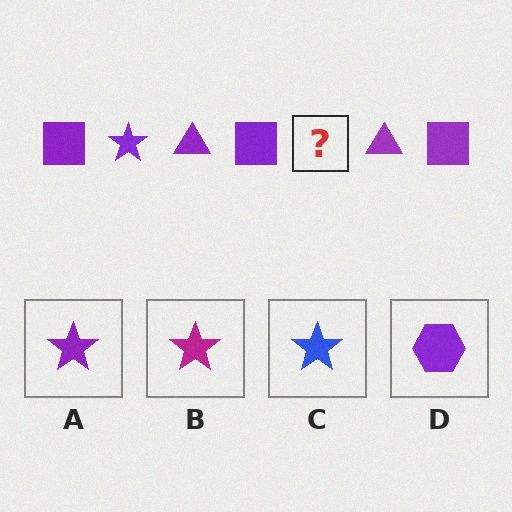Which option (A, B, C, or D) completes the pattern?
A.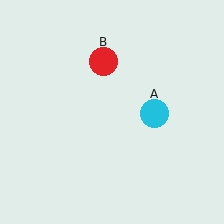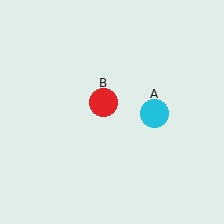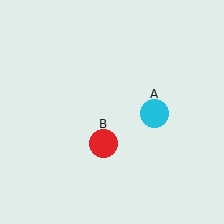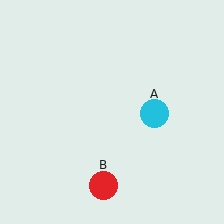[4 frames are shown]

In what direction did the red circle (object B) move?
The red circle (object B) moved down.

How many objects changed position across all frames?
1 object changed position: red circle (object B).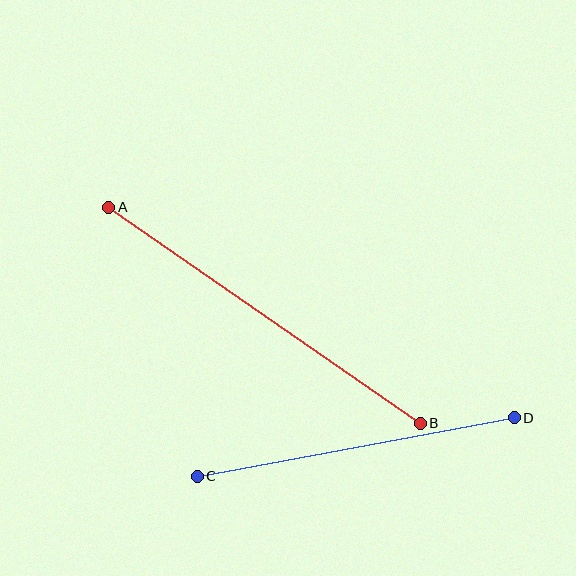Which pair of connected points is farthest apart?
Points A and B are farthest apart.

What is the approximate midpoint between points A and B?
The midpoint is at approximately (265, 315) pixels.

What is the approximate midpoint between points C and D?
The midpoint is at approximately (356, 447) pixels.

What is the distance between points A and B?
The distance is approximately 379 pixels.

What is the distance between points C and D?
The distance is approximately 322 pixels.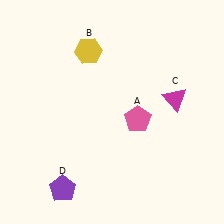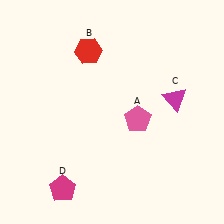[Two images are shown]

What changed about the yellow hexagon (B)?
In Image 1, B is yellow. In Image 2, it changed to red.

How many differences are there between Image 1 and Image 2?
There are 2 differences between the two images.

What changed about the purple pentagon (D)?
In Image 1, D is purple. In Image 2, it changed to magenta.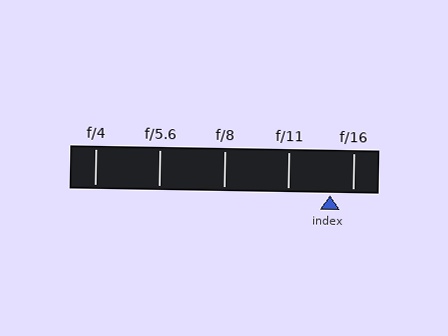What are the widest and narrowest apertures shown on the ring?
The widest aperture shown is f/4 and the narrowest is f/16.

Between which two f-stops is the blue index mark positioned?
The index mark is between f/11 and f/16.